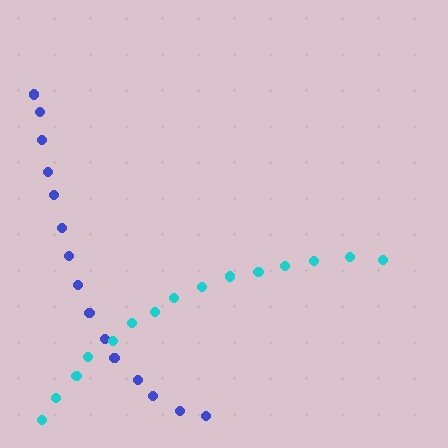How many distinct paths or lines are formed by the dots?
There are 2 distinct paths.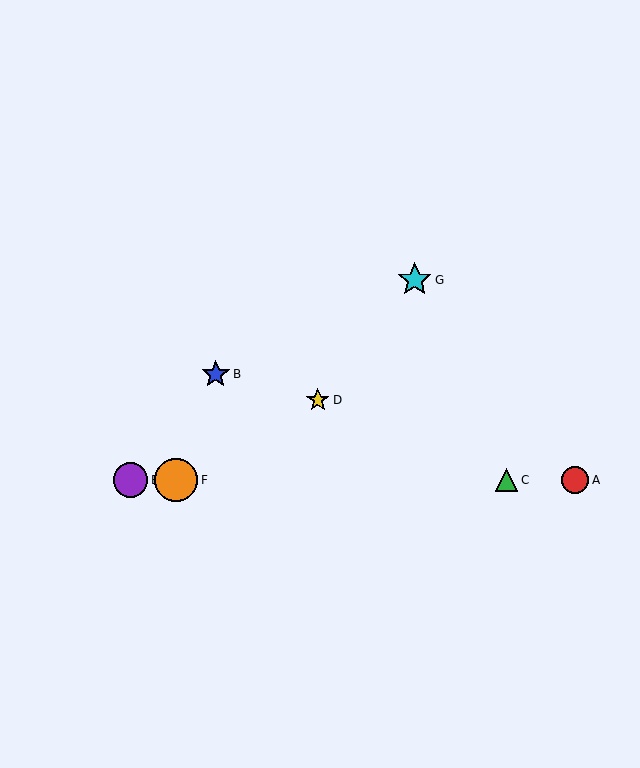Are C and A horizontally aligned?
Yes, both are at y≈480.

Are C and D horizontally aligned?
No, C is at y≈480 and D is at y≈400.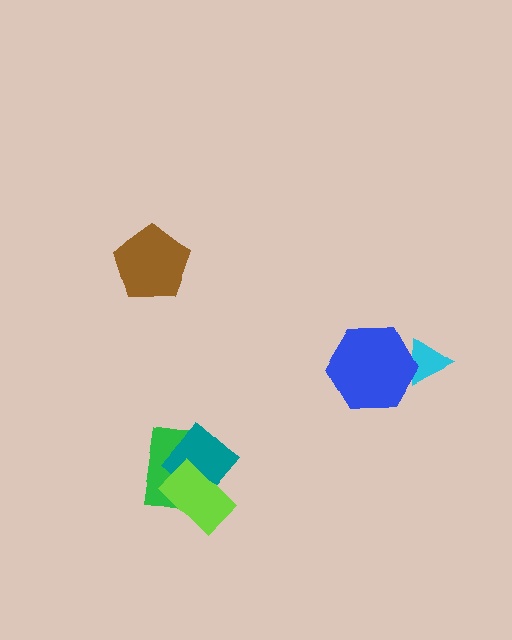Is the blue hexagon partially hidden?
No, no other shape covers it.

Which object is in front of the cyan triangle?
The blue hexagon is in front of the cyan triangle.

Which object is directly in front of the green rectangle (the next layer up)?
The teal diamond is directly in front of the green rectangle.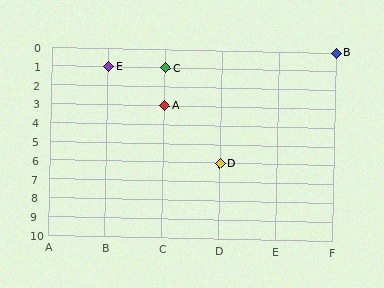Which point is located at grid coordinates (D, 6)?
Point D is at (D, 6).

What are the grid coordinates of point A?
Point A is at grid coordinates (C, 3).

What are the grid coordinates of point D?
Point D is at grid coordinates (D, 6).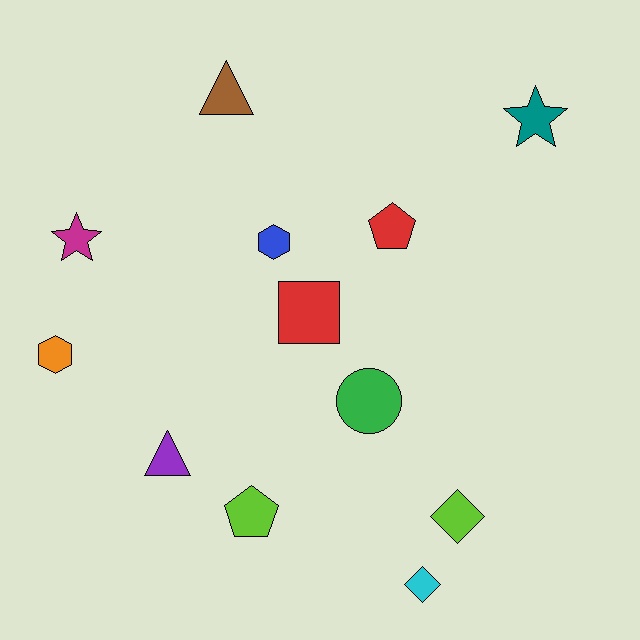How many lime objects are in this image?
There are 2 lime objects.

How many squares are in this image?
There is 1 square.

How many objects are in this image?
There are 12 objects.